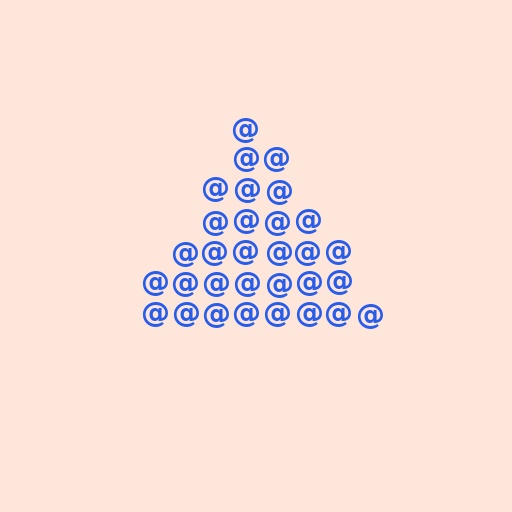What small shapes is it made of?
It is made of small at signs.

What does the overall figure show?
The overall figure shows a triangle.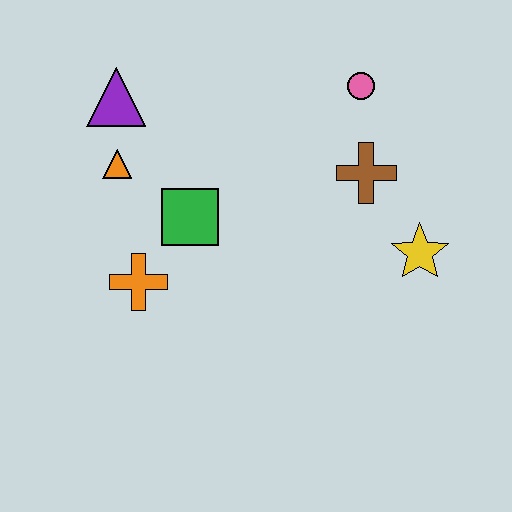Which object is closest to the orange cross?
The green square is closest to the orange cross.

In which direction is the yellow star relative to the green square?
The yellow star is to the right of the green square.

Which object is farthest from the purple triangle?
The yellow star is farthest from the purple triangle.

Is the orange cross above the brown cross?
No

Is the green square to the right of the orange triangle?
Yes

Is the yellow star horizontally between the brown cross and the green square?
No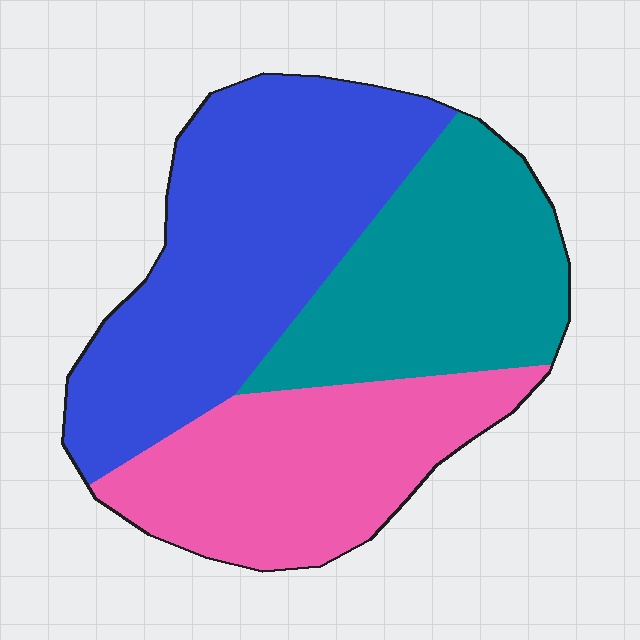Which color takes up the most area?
Blue, at roughly 40%.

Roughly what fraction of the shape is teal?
Teal takes up between a sixth and a third of the shape.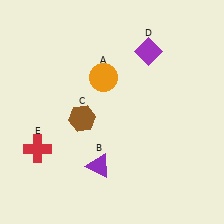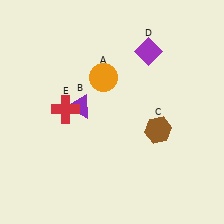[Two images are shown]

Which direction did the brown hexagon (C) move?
The brown hexagon (C) moved right.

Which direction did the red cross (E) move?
The red cross (E) moved up.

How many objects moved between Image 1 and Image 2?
3 objects moved between the two images.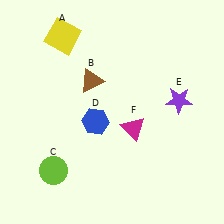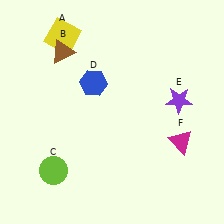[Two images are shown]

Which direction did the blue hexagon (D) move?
The blue hexagon (D) moved up.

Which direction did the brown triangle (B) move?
The brown triangle (B) moved up.